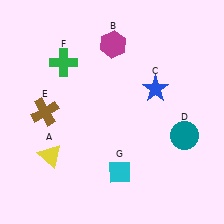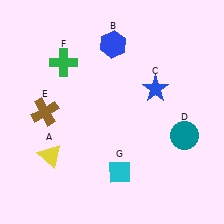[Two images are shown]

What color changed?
The hexagon (B) changed from magenta in Image 1 to blue in Image 2.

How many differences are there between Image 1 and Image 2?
There is 1 difference between the two images.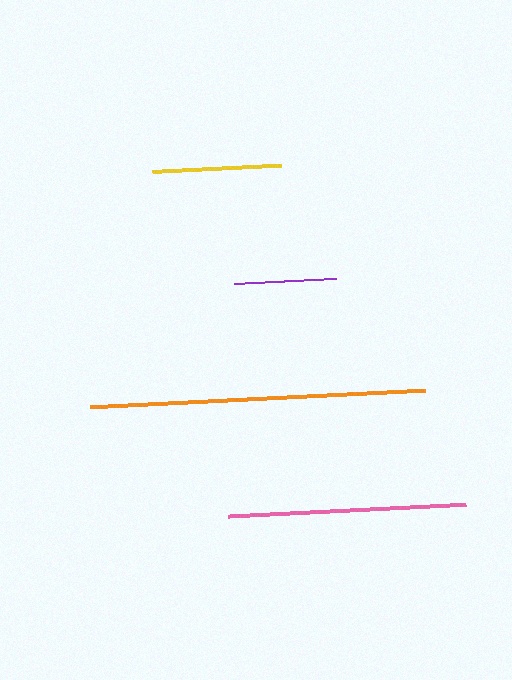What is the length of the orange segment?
The orange segment is approximately 335 pixels long.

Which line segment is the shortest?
The purple line is the shortest at approximately 101 pixels.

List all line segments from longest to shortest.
From longest to shortest: orange, pink, yellow, purple.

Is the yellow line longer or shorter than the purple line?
The yellow line is longer than the purple line.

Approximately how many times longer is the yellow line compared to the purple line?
The yellow line is approximately 1.3 times the length of the purple line.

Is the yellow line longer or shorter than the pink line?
The pink line is longer than the yellow line.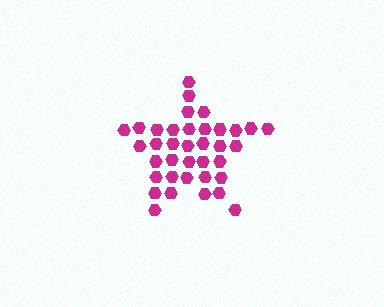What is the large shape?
The large shape is a star.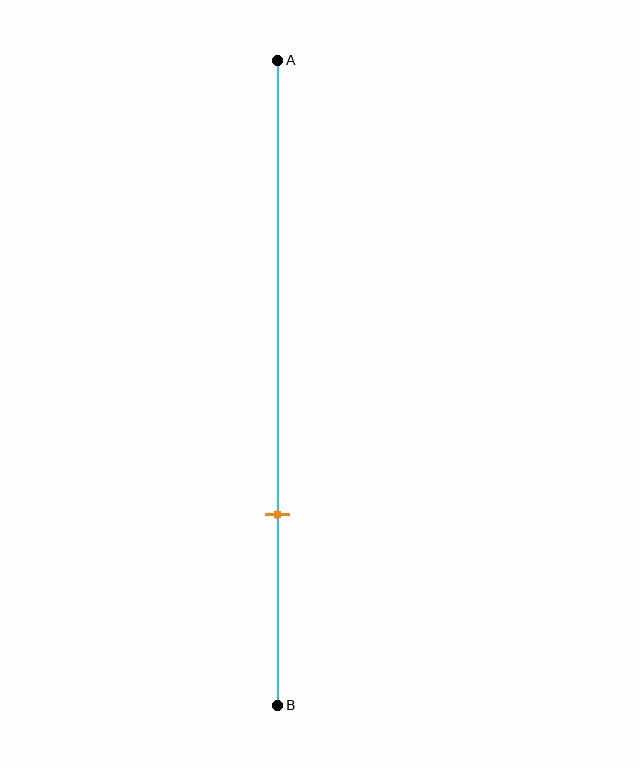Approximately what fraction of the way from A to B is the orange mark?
The orange mark is approximately 70% of the way from A to B.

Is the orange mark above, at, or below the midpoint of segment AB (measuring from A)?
The orange mark is below the midpoint of segment AB.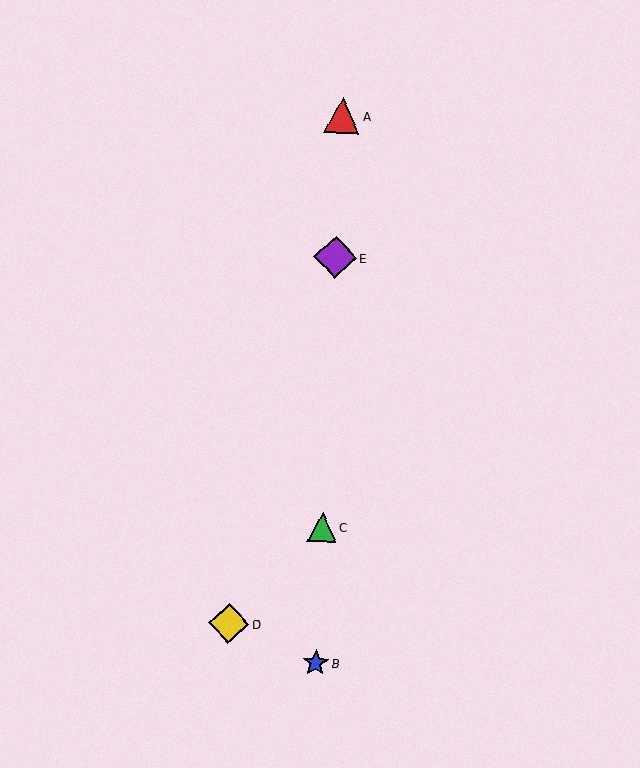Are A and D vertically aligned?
No, A is at x≈342 and D is at x≈229.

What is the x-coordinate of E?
Object E is at x≈335.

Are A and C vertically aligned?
Yes, both are at x≈342.